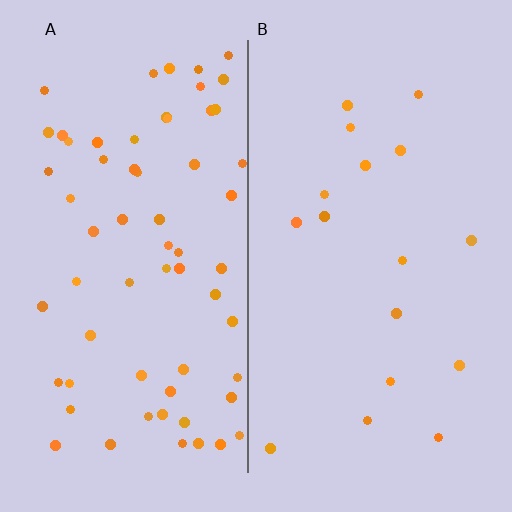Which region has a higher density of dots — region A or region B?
A (the left).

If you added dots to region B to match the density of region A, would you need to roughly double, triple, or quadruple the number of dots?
Approximately quadruple.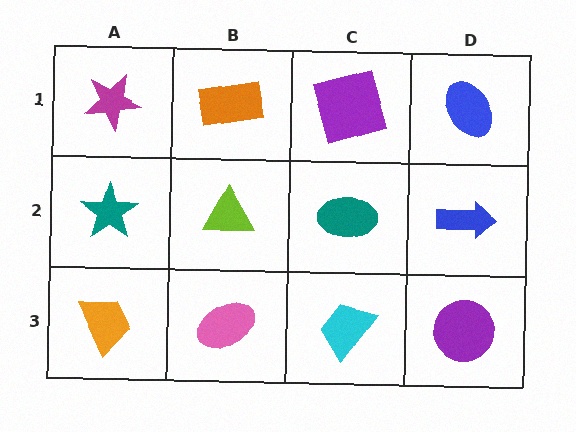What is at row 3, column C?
A cyan trapezoid.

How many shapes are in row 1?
4 shapes.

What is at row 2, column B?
A lime triangle.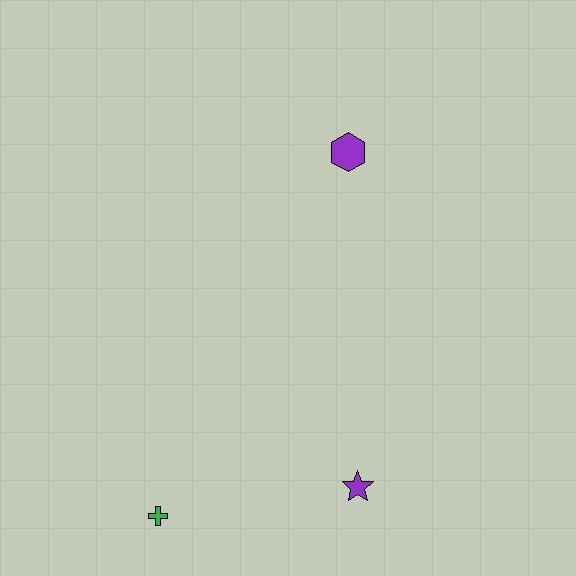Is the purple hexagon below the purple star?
No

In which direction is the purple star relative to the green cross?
The purple star is to the right of the green cross.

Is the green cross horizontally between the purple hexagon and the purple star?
No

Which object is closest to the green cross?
The purple star is closest to the green cross.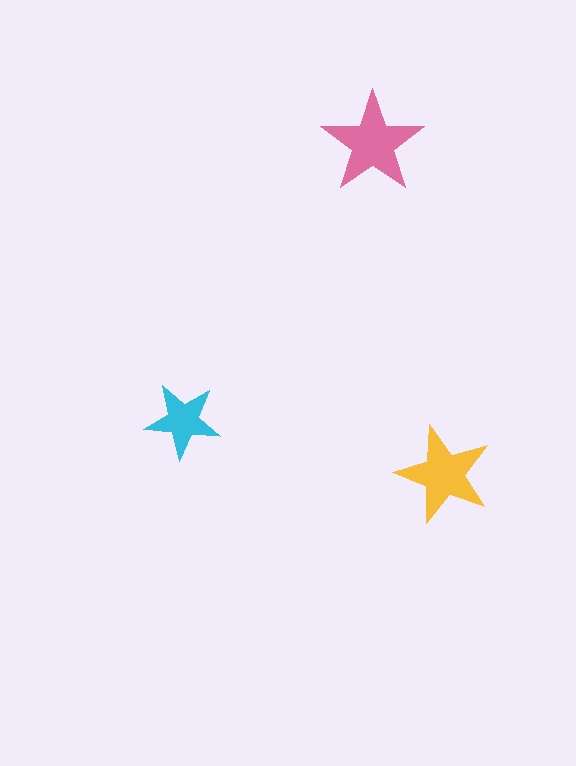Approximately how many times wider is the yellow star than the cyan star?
About 1.5 times wider.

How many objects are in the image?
There are 3 objects in the image.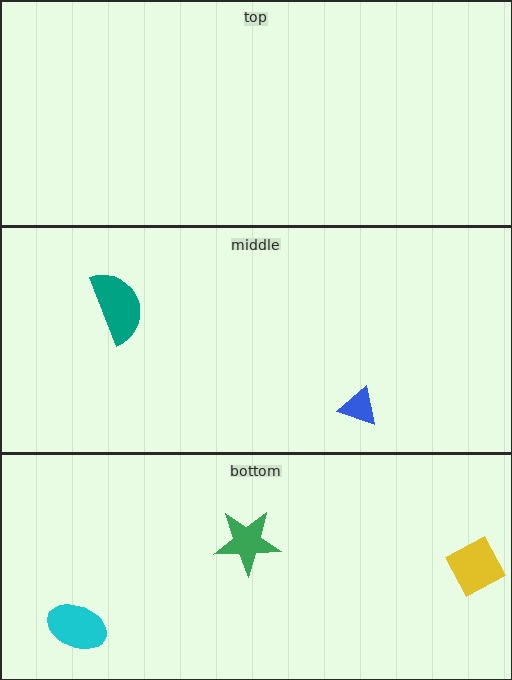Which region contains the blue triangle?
The middle region.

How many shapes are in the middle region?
2.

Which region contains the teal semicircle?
The middle region.